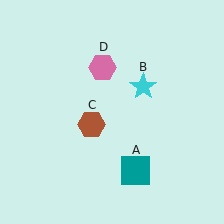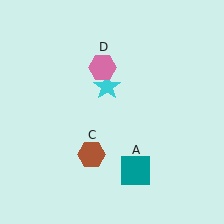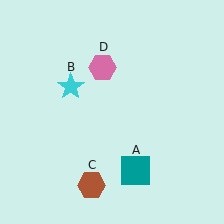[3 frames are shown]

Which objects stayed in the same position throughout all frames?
Teal square (object A) and pink hexagon (object D) remained stationary.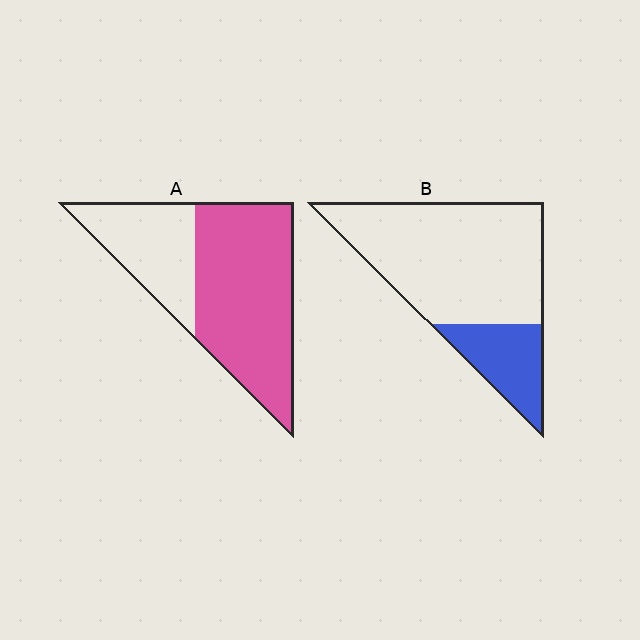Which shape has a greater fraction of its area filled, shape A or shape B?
Shape A.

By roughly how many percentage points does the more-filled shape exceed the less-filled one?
By roughly 45 percentage points (A over B).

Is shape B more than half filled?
No.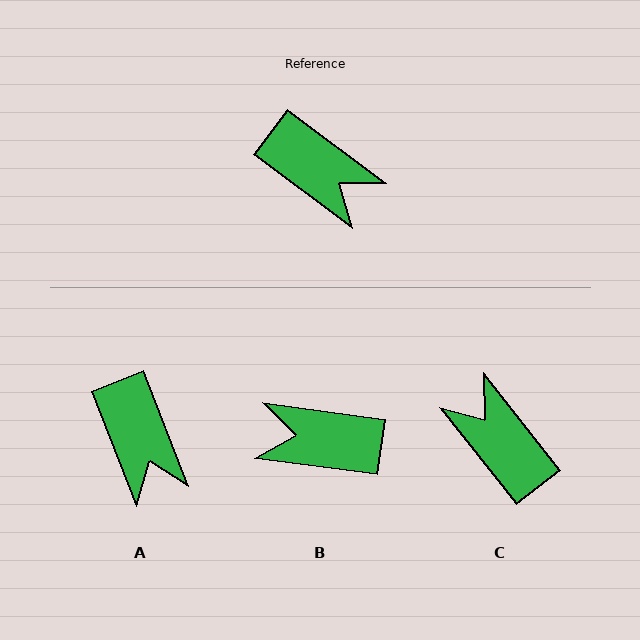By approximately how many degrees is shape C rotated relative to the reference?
Approximately 165 degrees counter-clockwise.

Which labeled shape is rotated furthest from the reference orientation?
C, about 165 degrees away.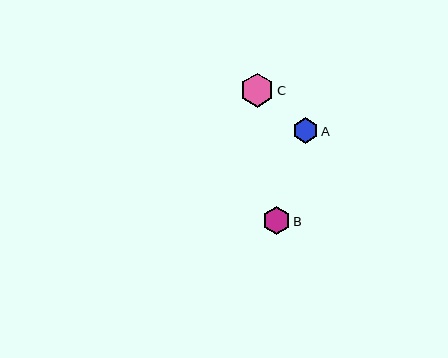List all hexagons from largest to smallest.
From largest to smallest: C, B, A.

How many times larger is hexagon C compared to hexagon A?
Hexagon C is approximately 1.3 times the size of hexagon A.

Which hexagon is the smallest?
Hexagon A is the smallest with a size of approximately 25 pixels.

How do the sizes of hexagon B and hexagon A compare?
Hexagon B and hexagon A are approximately the same size.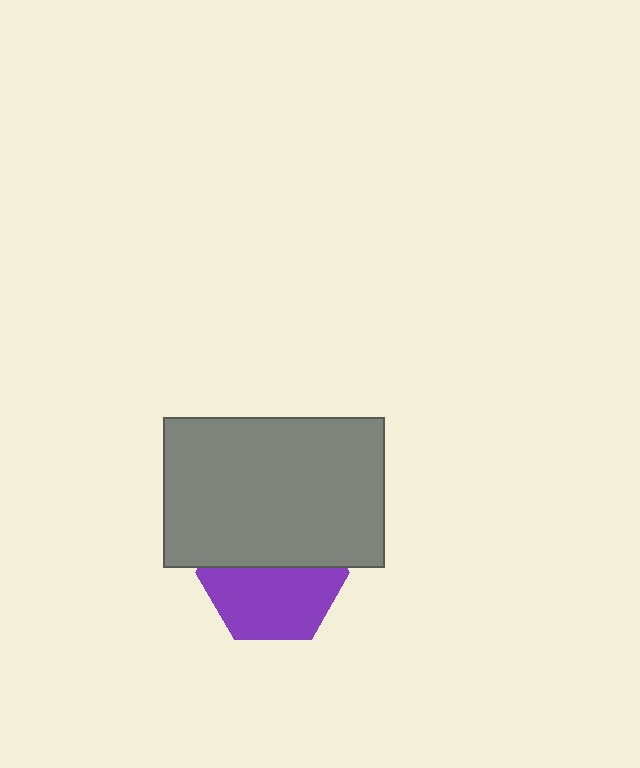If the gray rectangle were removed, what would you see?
You would see the complete purple hexagon.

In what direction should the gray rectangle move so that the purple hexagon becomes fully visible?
The gray rectangle should move up. That is the shortest direction to clear the overlap and leave the purple hexagon fully visible.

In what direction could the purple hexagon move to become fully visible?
The purple hexagon could move down. That would shift it out from behind the gray rectangle entirely.